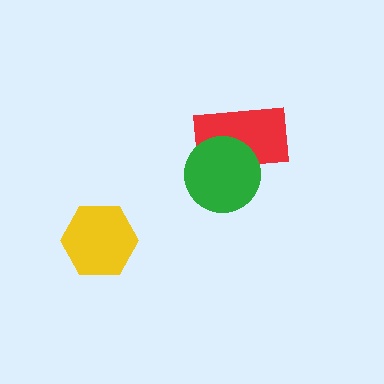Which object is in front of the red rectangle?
The green circle is in front of the red rectangle.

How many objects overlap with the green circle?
1 object overlaps with the green circle.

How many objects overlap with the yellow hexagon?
0 objects overlap with the yellow hexagon.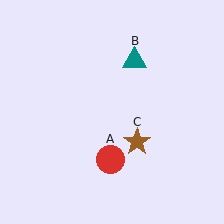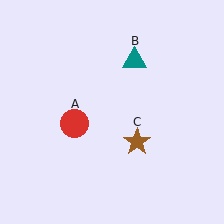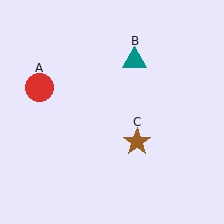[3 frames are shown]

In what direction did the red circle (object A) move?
The red circle (object A) moved up and to the left.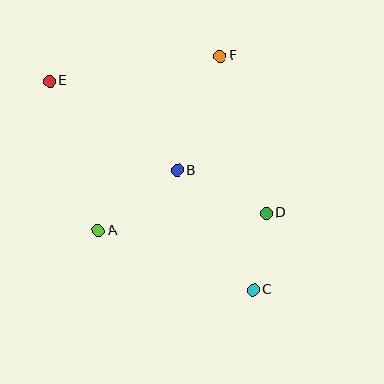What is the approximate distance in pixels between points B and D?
The distance between B and D is approximately 99 pixels.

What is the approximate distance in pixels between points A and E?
The distance between A and E is approximately 157 pixels.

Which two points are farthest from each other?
Points C and E are farthest from each other.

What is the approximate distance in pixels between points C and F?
The distance between C and F is approximately 236 pixels.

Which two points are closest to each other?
Points C and D are closest to each other.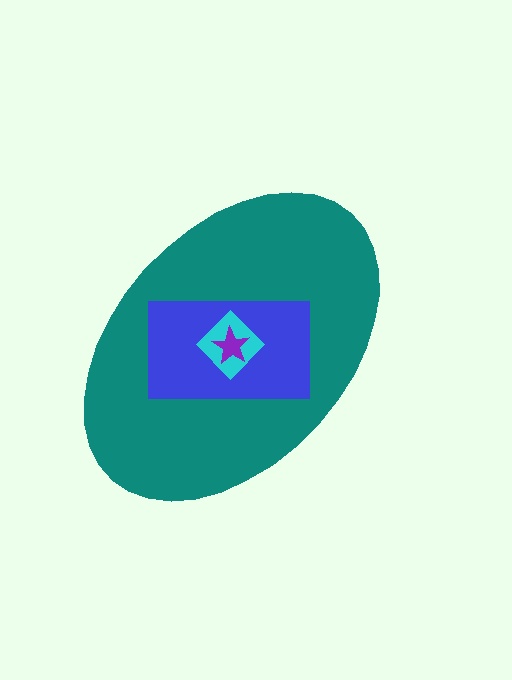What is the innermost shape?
The purple star.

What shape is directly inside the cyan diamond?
The purple star.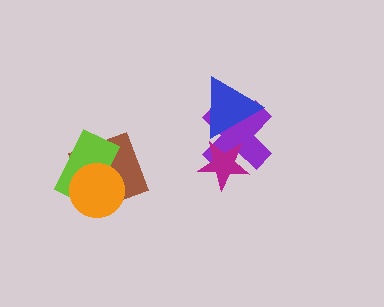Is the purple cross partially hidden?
Yes, it is partially covered by another shape.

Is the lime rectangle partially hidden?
Yes, it is partially covered by another shape.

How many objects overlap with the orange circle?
2 objects overlap with the orange circle.